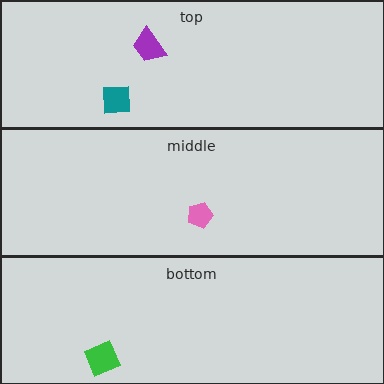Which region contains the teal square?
The top region.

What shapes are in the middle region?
The pink pentagon.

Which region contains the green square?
The bottom region.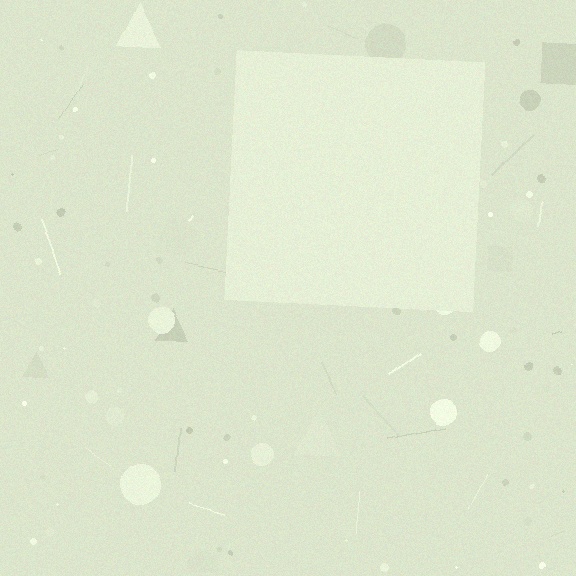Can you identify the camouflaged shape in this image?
The camouflaged shape is a square.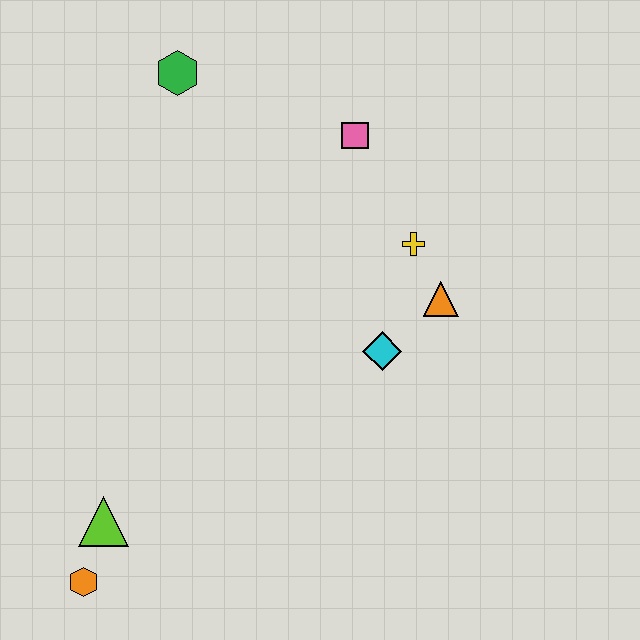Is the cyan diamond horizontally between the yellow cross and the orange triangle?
No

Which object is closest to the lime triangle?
The orange hexagon is closest to the lime triangle.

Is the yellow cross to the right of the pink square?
Yes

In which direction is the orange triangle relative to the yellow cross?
The orange triangle is below the yellow cross.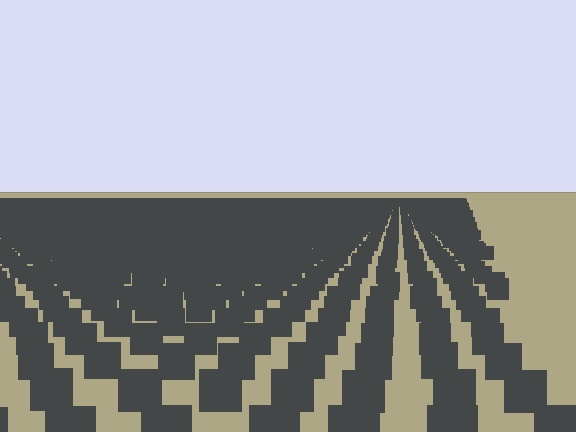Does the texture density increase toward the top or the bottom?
Density increases toward the top.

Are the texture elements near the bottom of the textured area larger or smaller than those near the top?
Larger. Near the bottom, elements are closer to the viewer and appear at a bigger on-screen size.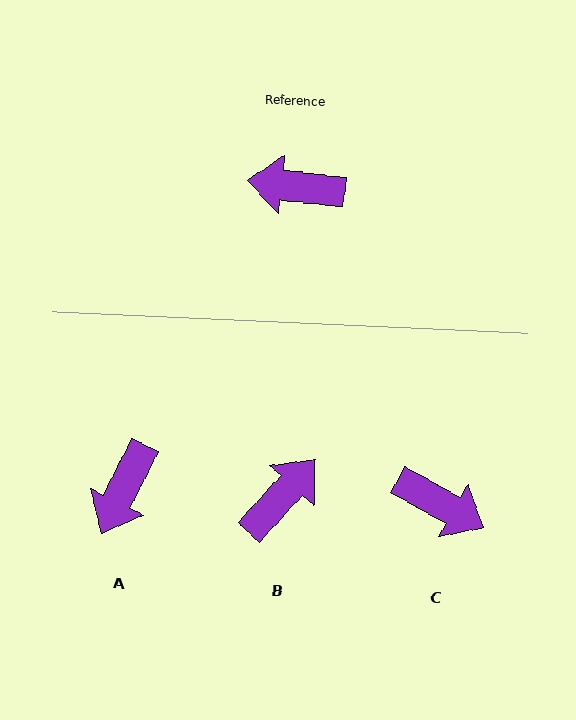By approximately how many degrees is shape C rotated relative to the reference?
Approximately 157 degrees counter-clockwise.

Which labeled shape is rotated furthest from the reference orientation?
C, about 157 degrees away.